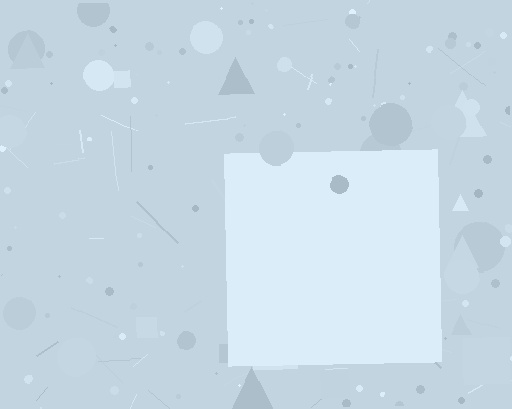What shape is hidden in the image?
A square is hidden in the image.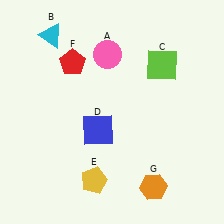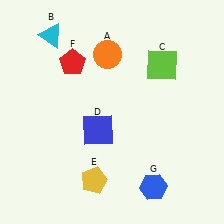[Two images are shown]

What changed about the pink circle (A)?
In Image 1, A is pink. In Image 2, it changed to orange.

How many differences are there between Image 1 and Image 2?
There are 2 differences between the two images.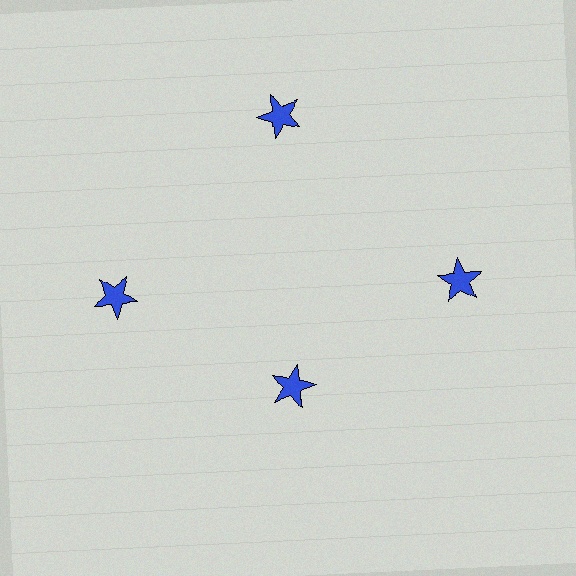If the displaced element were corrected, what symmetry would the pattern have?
It would have 4-fold rotational symmetry — the pattern would map onto itself every 90 degrees.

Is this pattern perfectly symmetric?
No. The 4 blue stars are arranged in a ring, but one element near the 6 o'clock position is pulled inward toward the center, breaking the 4-fold rotational symmetry.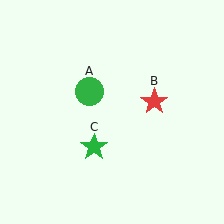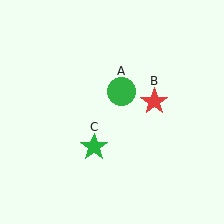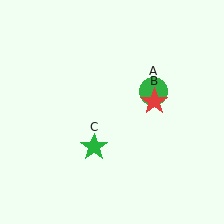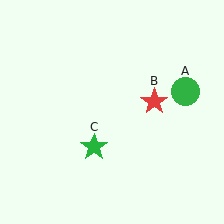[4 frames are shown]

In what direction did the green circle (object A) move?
The green circle (object A) moved right.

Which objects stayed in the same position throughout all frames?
Red star (object B) and green star (object C) remained stationary.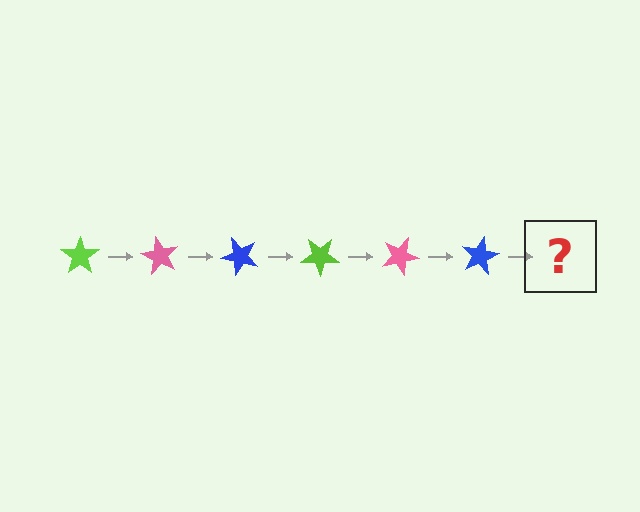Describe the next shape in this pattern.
It should be a lime star, rotated 360 degrees from the start.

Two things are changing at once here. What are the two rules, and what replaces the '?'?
The two rules are that it rotates 60 degrees each step and the color cycles through lime, pink, and blue. The '?' should be a lime star, rotated 360 degrees from the start.